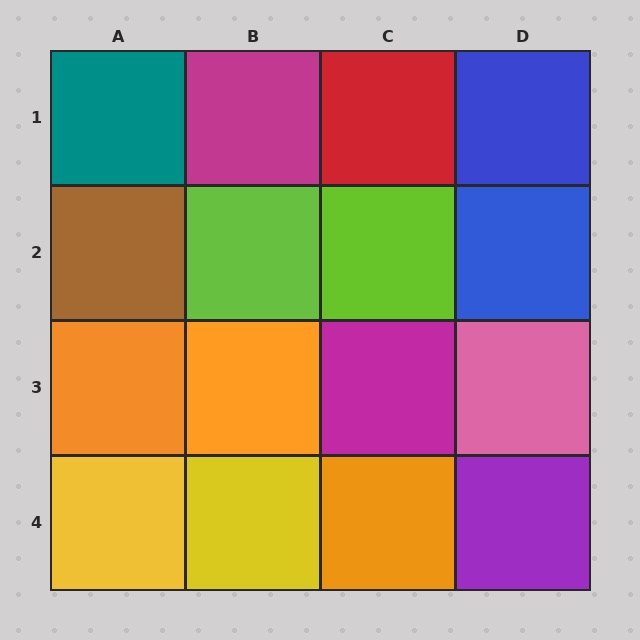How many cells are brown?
1 cell is brown.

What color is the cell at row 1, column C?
Red.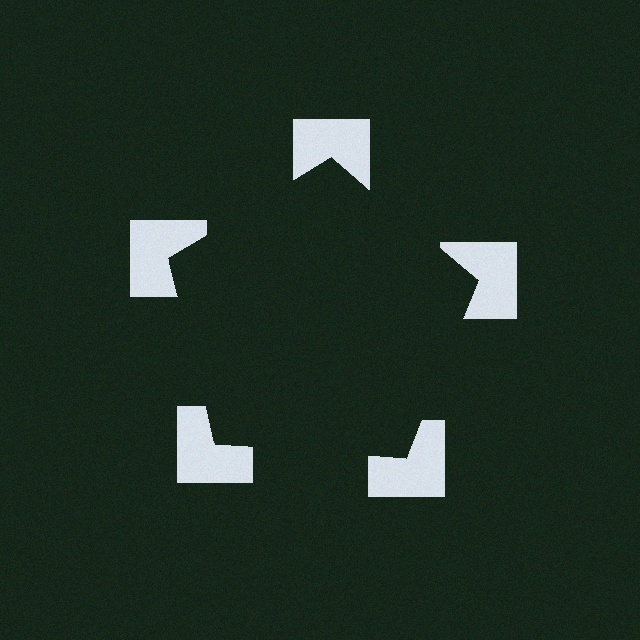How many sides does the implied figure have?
5 sides.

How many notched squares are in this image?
There are 5 — one at each vertex of the illusory pentagon.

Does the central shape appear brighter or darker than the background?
It typically appears slightly darker than the background, even though no actual brightness change is drawn.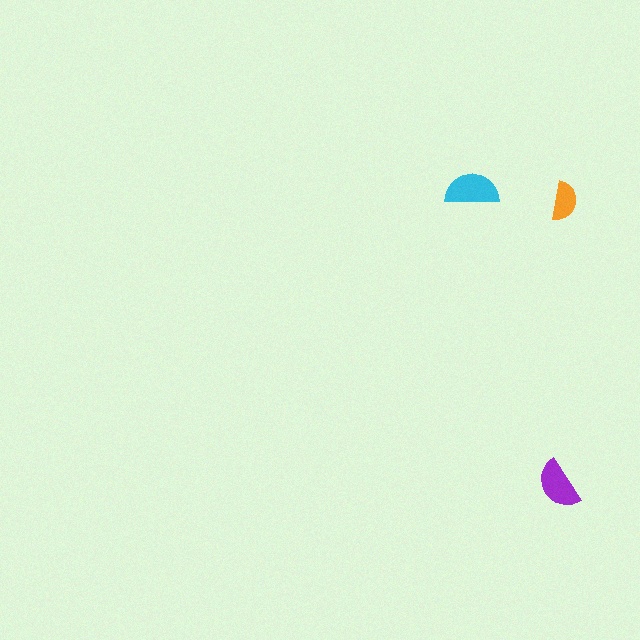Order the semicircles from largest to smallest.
the cyan one, the purple one, the orange one.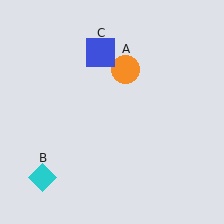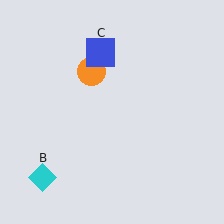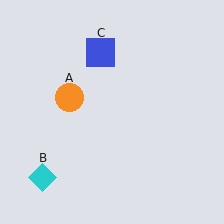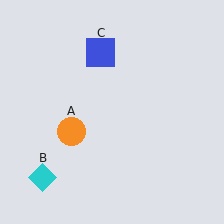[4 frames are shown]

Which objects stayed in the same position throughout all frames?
Cyan diamond (object B) and blue square (object C) remained stationary.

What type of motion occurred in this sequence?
The orange circle (object A) rotated counterclockwise around the center of the scene.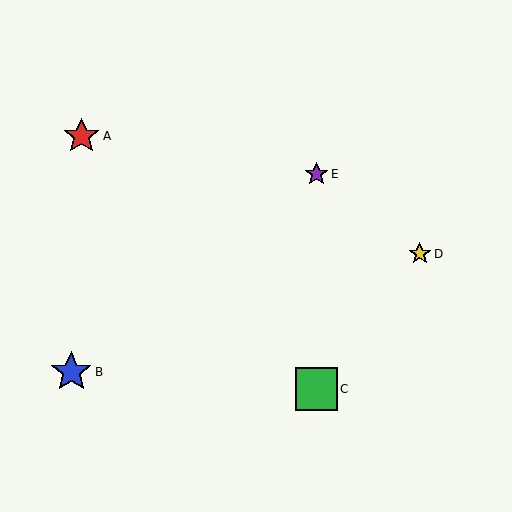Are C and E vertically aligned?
Yes, both are at x≈316.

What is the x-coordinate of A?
Object A is at x≈81.